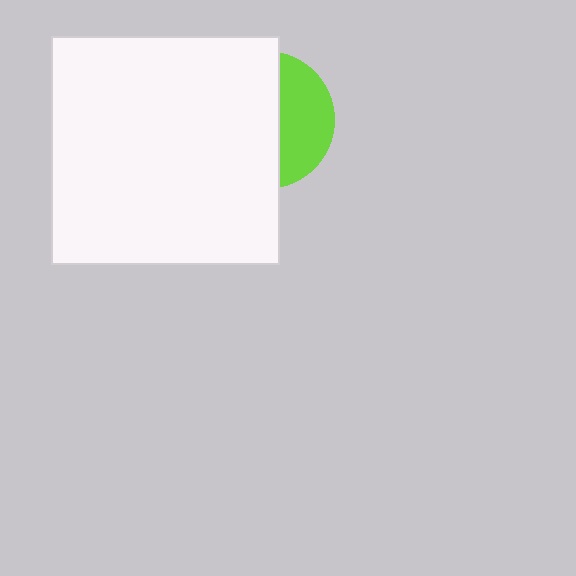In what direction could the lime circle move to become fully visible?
The lime circle could move right. That would shift it out from behind the white square entirely.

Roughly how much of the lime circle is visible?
A small part of it is visible (roughly 38%).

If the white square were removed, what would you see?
You would see the complete lime circle.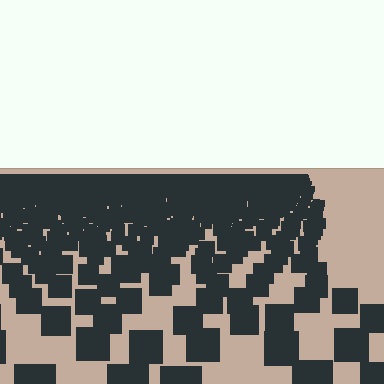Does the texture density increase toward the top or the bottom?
Density increases toward the top.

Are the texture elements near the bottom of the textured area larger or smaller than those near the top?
Larger. Near the bottom, elements are closer to the viewer and appear at a bigger on-screen size.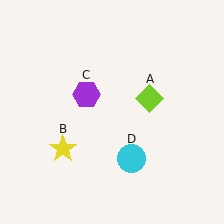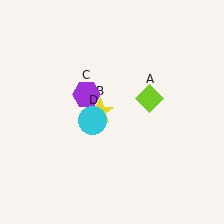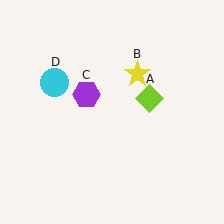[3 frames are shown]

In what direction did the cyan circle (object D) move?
The cyan circle (object D) moved up and to the left.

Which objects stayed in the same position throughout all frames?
Lime diamond (object A) and purple hexagon (object C) remained stationary.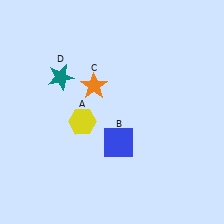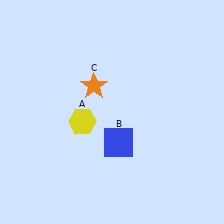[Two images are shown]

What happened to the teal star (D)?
The teal star (D) was removed in Image 2. It was in the top-left area of Image 1.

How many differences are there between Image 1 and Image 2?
There is 1 difference between the two images.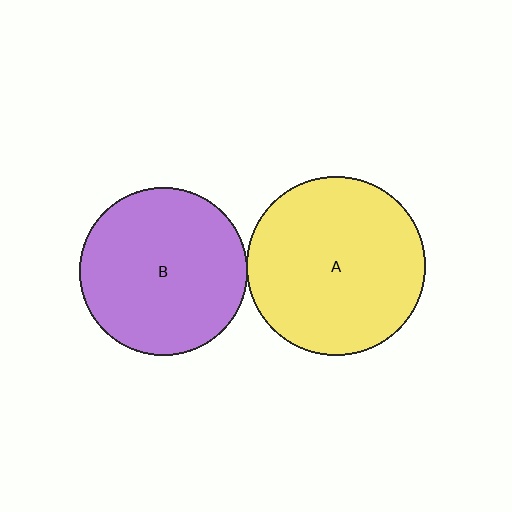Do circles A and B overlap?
Yes.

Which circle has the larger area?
Circle A (yellow).